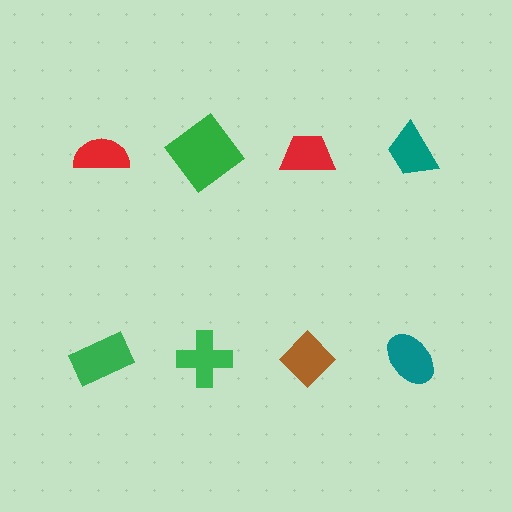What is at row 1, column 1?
A red semicircle.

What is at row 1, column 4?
A teal trapezoid.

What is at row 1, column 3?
A red trapezoid.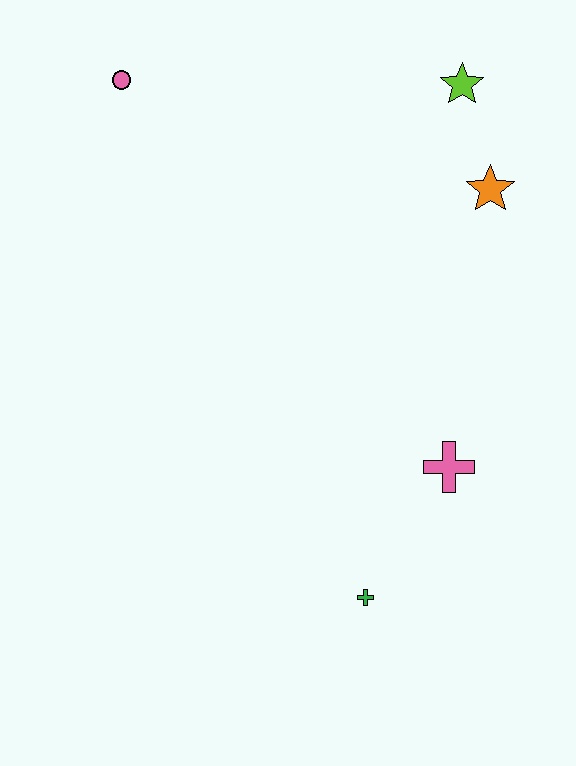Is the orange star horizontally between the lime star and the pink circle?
No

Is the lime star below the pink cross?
No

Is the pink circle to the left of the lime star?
Yes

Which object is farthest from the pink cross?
The pink circle is farthest from the pink cross.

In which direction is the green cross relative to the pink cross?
The green cross is below the pink cross.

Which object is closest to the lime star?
The orange star is closest to the lime star.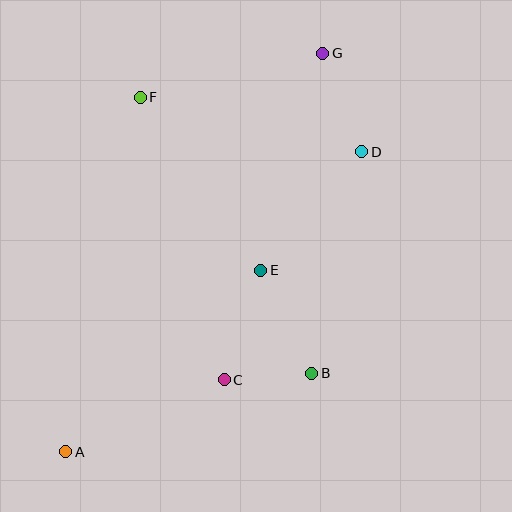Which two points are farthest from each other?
Points A and G are farthest from each other.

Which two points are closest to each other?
Points B and C are closest to each other.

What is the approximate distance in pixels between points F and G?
The distance between F and G is approximately 188 pixels.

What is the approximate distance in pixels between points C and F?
The distance between C and F is approximately 294 pixels.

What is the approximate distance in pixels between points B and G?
The distance between B and G is approximately 320 pixels.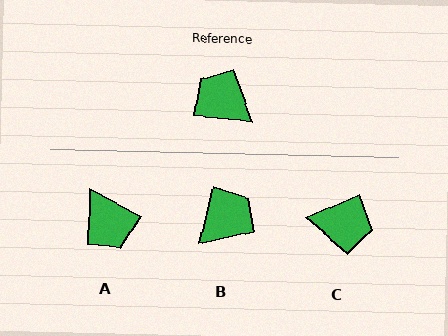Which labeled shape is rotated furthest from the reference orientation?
A, about 158 degrees away.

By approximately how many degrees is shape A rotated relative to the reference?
Approximately 158 degrees counter-clockwise.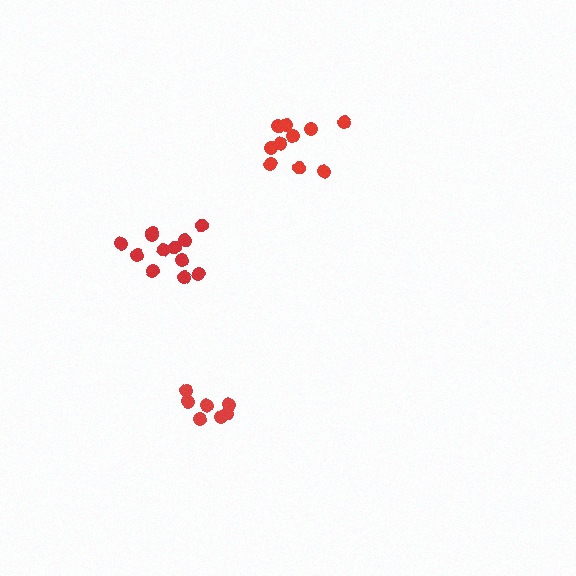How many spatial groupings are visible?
There are 3 spatial groupings.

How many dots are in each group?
Group 1: 12 dots, Group 2: 10 dots, Group 3: 7 dots (29 total).